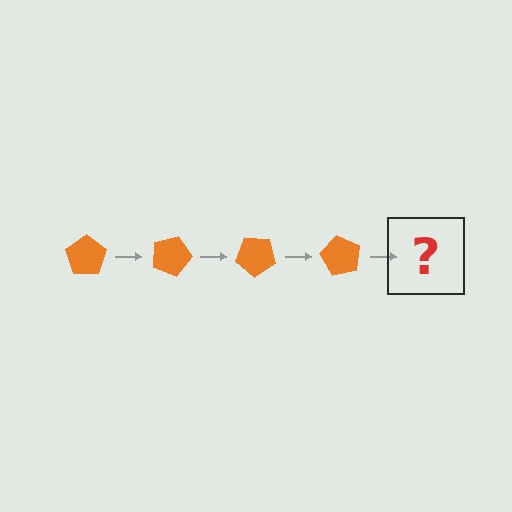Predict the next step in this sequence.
The next step is an orange pentagon rotated 80 degrees.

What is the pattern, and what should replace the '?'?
The pattern is that the pentagon rotates 20 degrees each step. The '?' should be an orange pentagon rotated 80 degrees.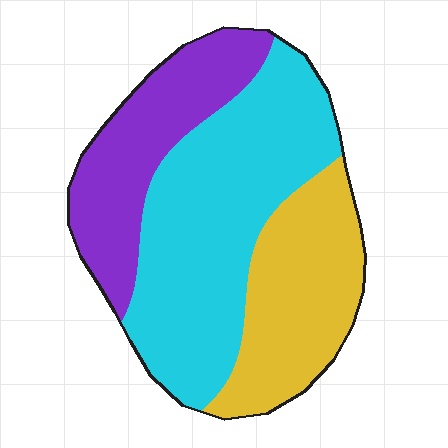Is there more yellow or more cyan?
Cyan.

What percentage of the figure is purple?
Purple takes up about one quarter (1/4) of the figure.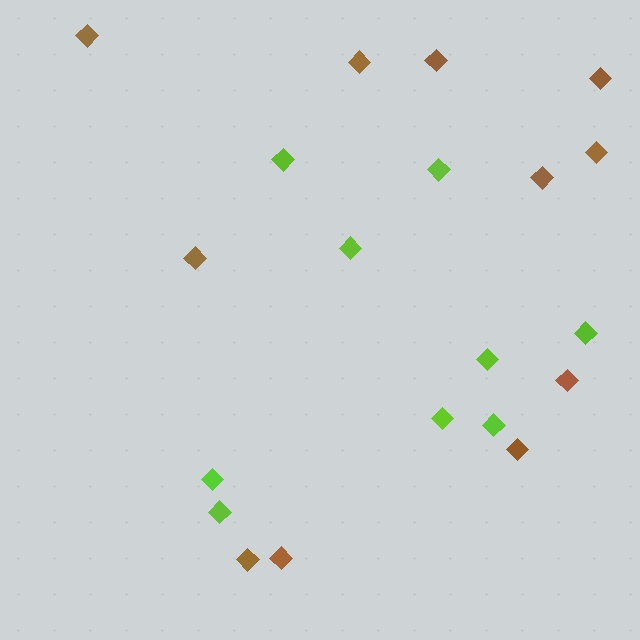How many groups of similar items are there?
There are 2 groups: one group of brown diamonds (11) and one group of lime diamonds (9).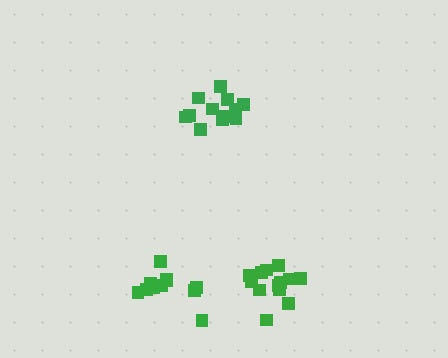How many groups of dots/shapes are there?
There are 3 groups.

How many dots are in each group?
Group 1: 12 dots, Group 2: 13 dots, Group 3: 12 dots (37 total).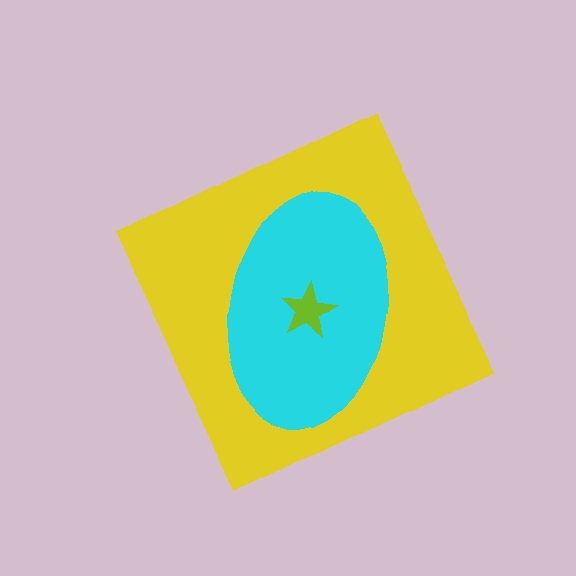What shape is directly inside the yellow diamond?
The cyan ellipse.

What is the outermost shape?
The yellow diamond.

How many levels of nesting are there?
3.